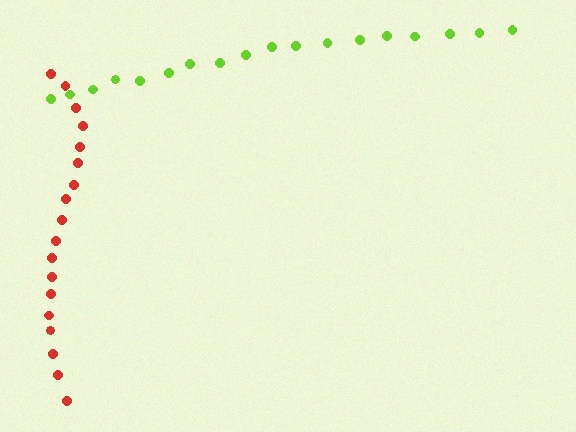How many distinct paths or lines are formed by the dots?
There are 2 distinct paths.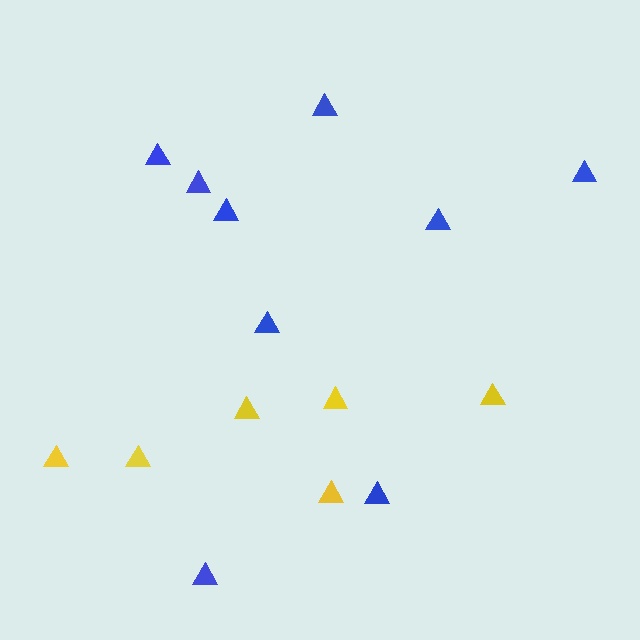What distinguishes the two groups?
There are 2 groups: one group of blue triangles (9) and one group of yellow triangles (6).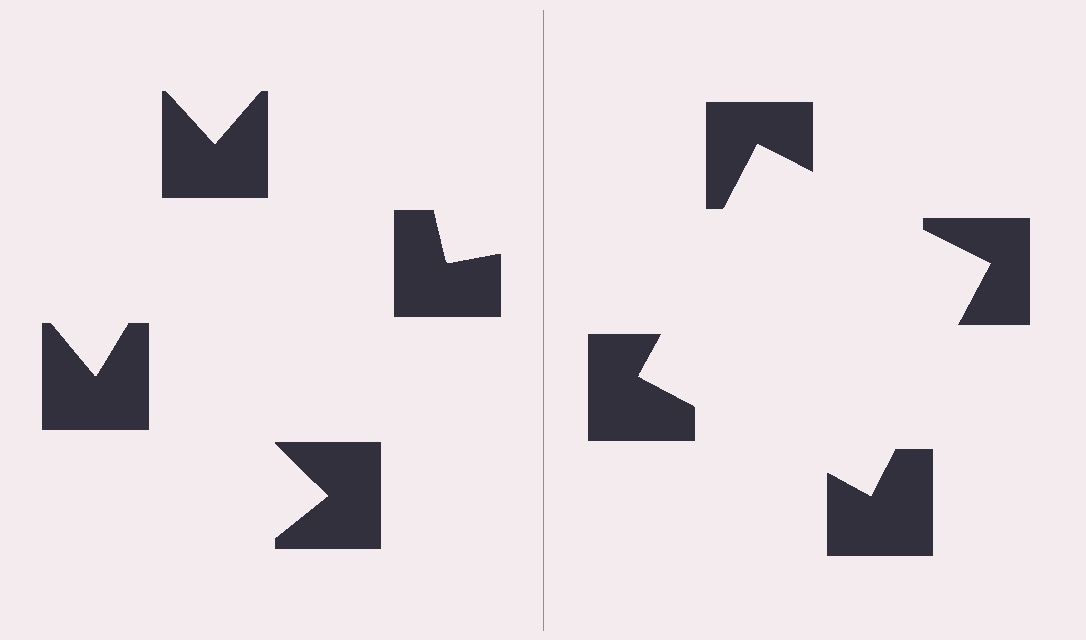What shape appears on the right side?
An illusory square.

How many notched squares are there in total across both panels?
8 — 4 on each side.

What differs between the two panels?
The notched squares are positioned identically on both sides; only the wedge orientations differ. On the right they align to a square; on the left they are misaligned.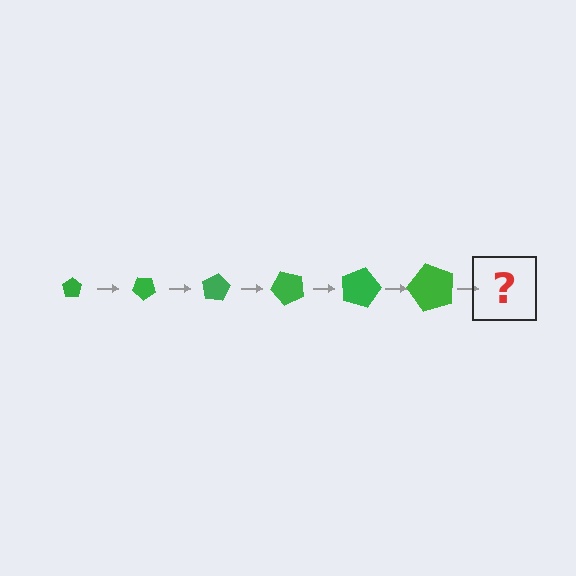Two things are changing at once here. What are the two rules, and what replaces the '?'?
The two rules are that the pentagon grows larger each step and it rotates 40 degrees each step. The '?' should be a pentagon, larger than the previous one and rotated 240 degrees from the start.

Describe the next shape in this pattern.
It should be a pentagon, larger than the previous one and rotated 240 degrees from the start.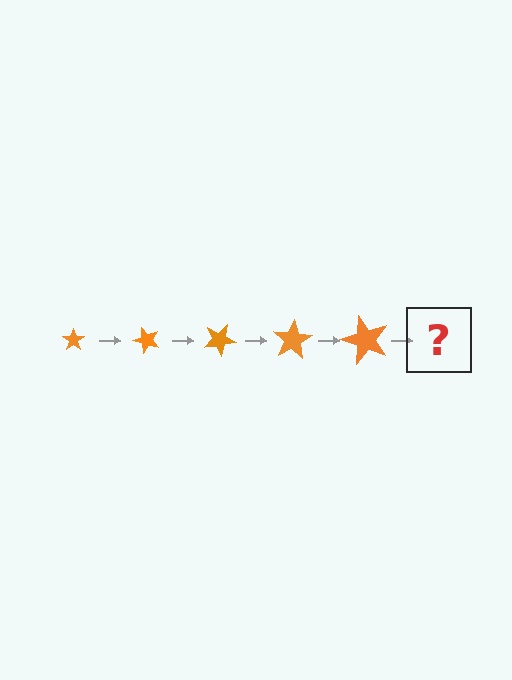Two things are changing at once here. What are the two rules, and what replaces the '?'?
The two rules are that the star grows larger each step and it rotates 50 degrees each step. The '?' should be a star, larger than the previous one and rotated 250 degrees from the start.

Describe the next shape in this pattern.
It should be a star, larger than the previous one and rotated 250 degrees from the start.